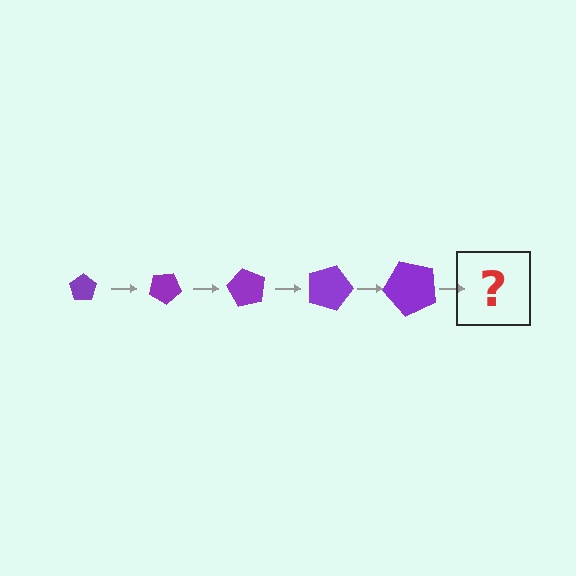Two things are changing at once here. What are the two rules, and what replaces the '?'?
The two rules are that the pentagon grows larger each step and it rotates 30 degrees each step. The '?' should be a pentagon, larger than the previous one and rotated 150 degrees from the start.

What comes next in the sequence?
The next element should be a pentagon, larger than the previous one and rotated 150 degrees from the start.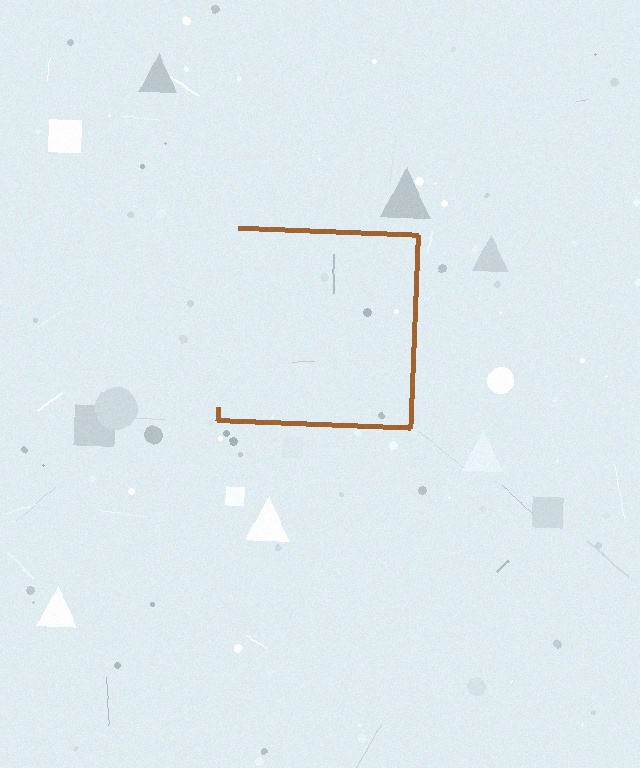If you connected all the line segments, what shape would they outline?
They would outline a square.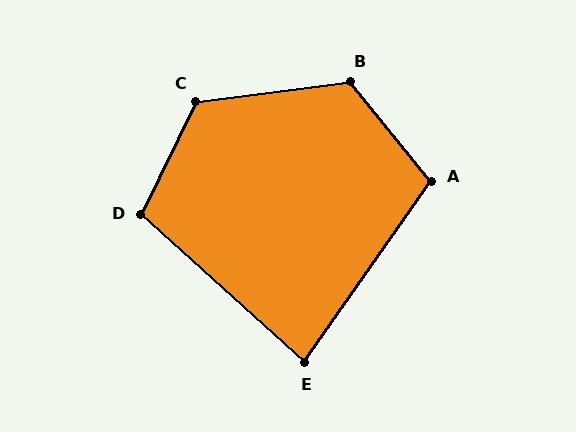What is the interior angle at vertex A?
Approximately 106 degrees (obtuse).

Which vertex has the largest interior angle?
C, at approximately 123 degrees.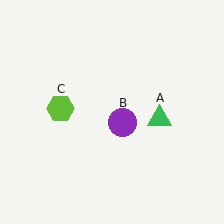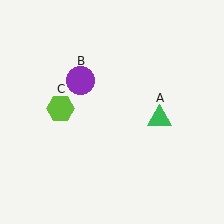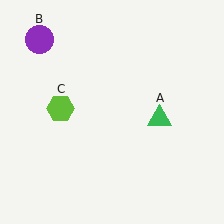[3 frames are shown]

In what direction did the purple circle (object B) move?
The purple circle (object B) moved up and to the left.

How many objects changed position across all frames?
1 object changed position: purple circle (object B).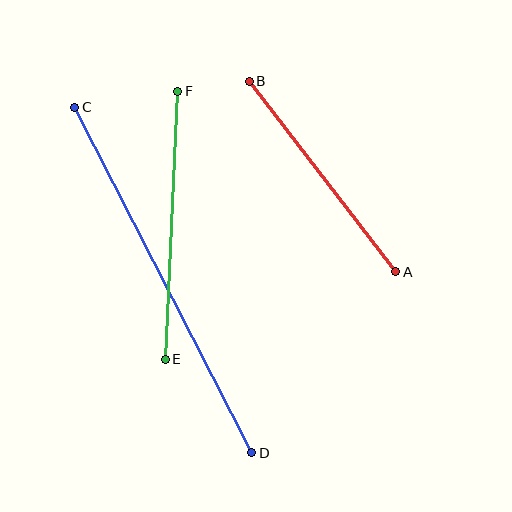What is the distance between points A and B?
The distance is approximately 240 pixels.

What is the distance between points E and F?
The distance is approximately 269 pixels.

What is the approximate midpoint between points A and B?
The midpoint is at approximately (322, 176) pixels.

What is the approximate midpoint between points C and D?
The midpoint is at approximately (163, 280) pixels.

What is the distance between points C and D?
The distance is approximately 388 pixels.